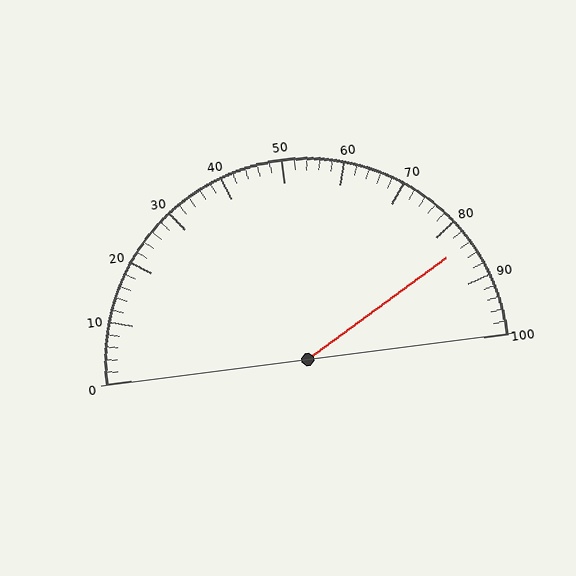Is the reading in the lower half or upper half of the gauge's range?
The reading is in the upper half of the range (0 to 100).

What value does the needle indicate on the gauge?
The needle indicates approximately 84.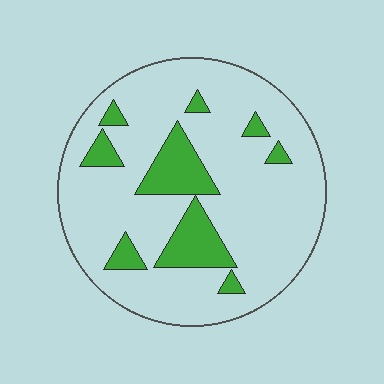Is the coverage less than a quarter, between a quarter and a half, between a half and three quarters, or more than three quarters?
Less than a quarter.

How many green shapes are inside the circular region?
9.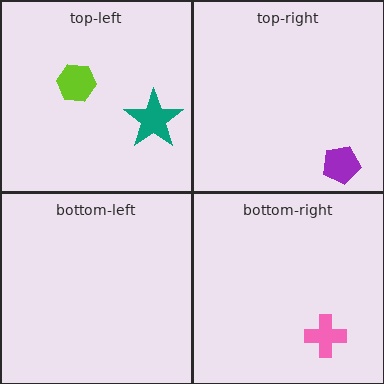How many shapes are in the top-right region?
1.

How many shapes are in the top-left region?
2.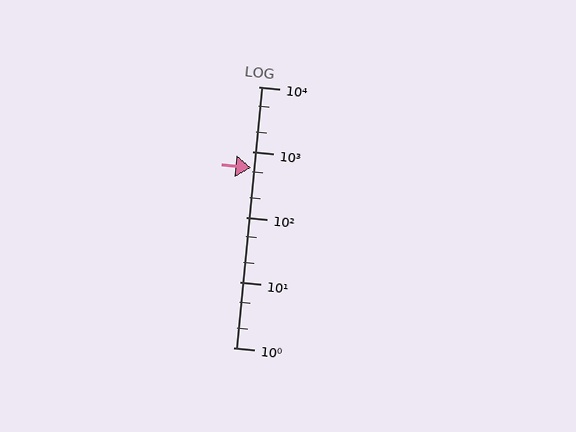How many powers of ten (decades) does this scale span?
The scale spans 4 decades, from 1 to 10000.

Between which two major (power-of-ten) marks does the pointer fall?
The pointer is between 100 and 1000.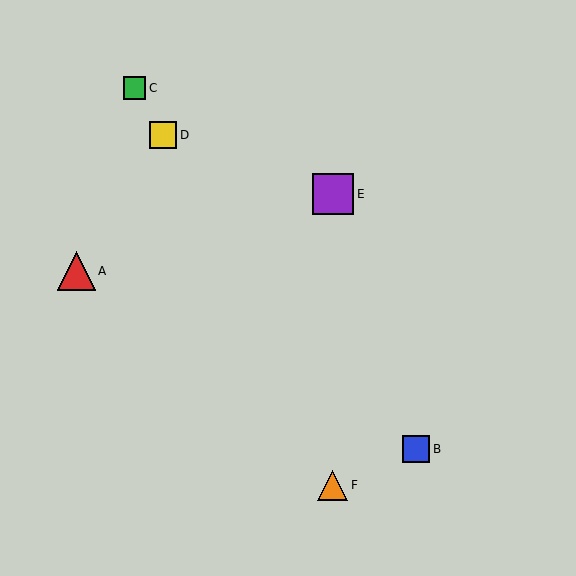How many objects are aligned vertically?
2 objects (E, F) are aligned vertically.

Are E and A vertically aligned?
No, E is at x≈333 and A is at x≈76.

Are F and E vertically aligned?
Yes, both are at x≈333.